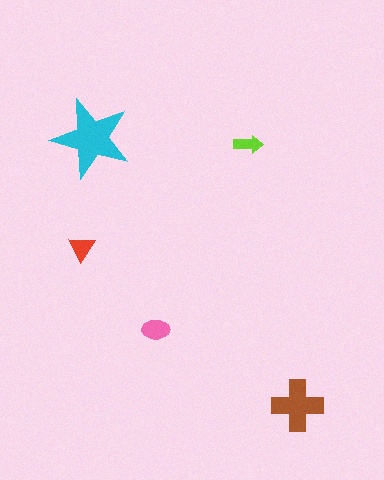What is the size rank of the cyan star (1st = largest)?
1st.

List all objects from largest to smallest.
The cyan star, the brown cross, the pink ellipse, the red triangle, the lime arrow.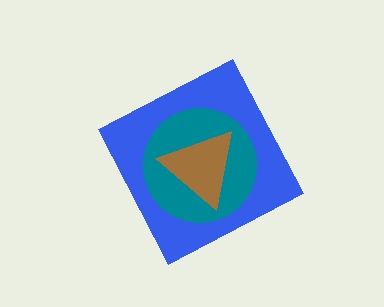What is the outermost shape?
The blue diamond.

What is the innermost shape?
The brown triangle.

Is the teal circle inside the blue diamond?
Yes.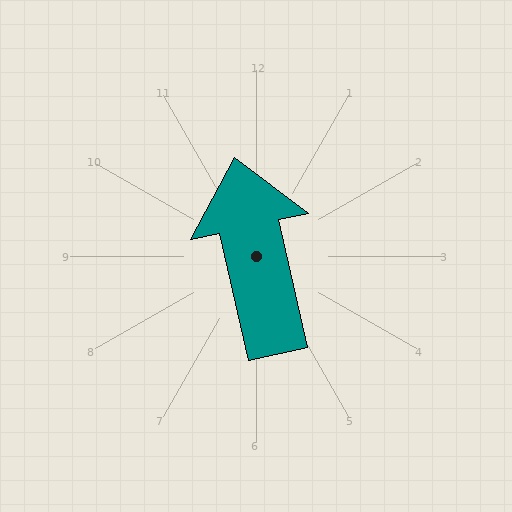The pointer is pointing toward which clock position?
Roughly 12 o'clock.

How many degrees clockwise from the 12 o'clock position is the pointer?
Approximately 347 degrees.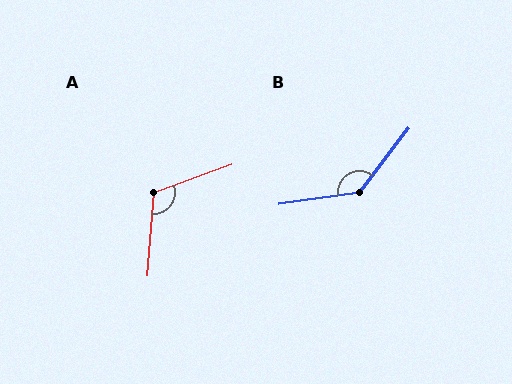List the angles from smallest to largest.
A (114°), B (136°).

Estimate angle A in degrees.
Approximately 114 degrees.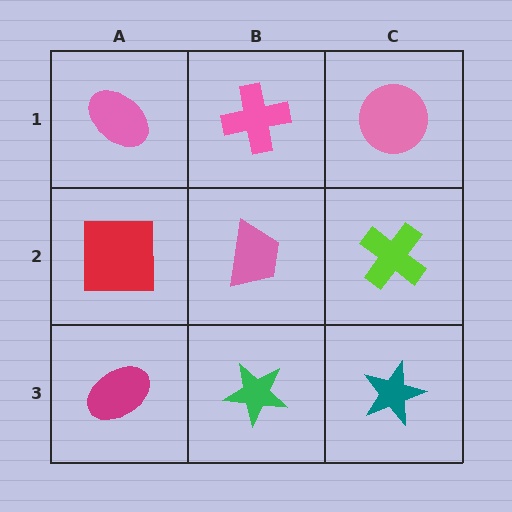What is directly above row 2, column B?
A pink cross.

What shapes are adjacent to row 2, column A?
A pink ellipse (row 1, column A), a magenta ellipse (row 3, column A), a pink trapezoid (row 2, column B).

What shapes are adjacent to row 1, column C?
A lime cross (row 2, column C), a pink cross (row 1, column B).